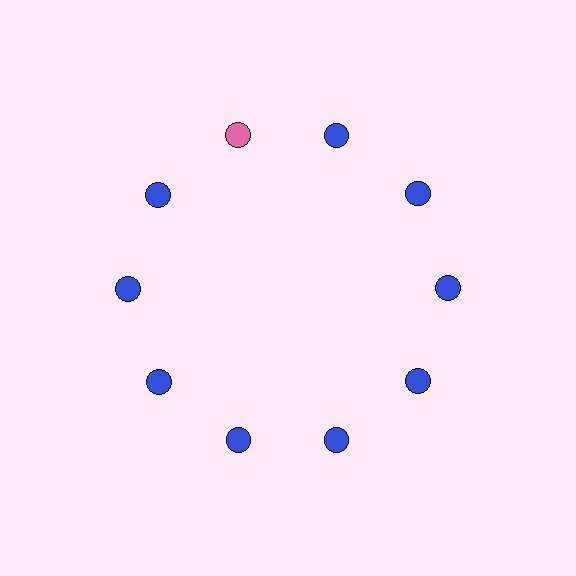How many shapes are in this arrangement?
There are 10 shapes arranged in a ring pattern.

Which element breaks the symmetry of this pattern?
The pink circle at roughly the 11 o'clock position breaks the symmetry. All other shapes are blue circles.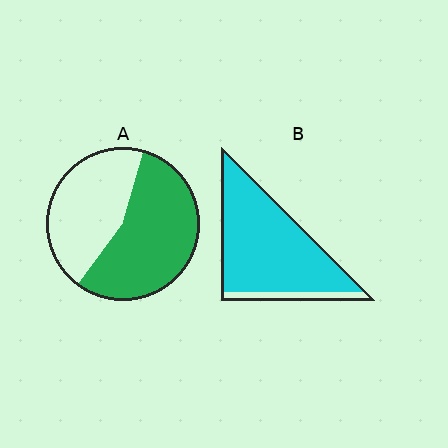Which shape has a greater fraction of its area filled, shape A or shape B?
Shape B.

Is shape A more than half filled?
Yes.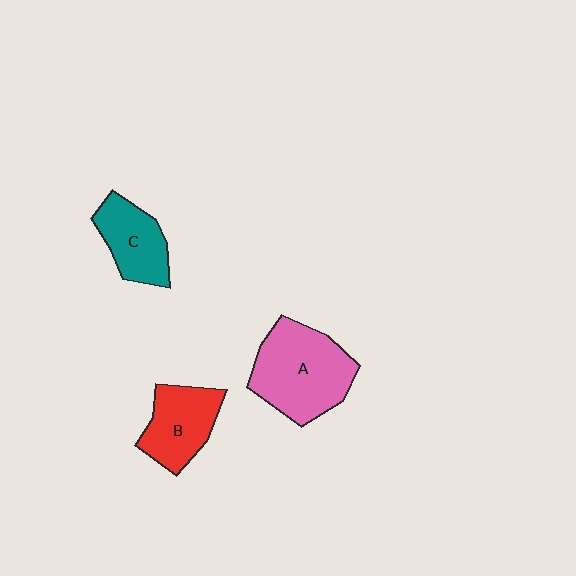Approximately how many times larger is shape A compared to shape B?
Approximately 1.5 times.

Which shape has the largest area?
Shape A (pink).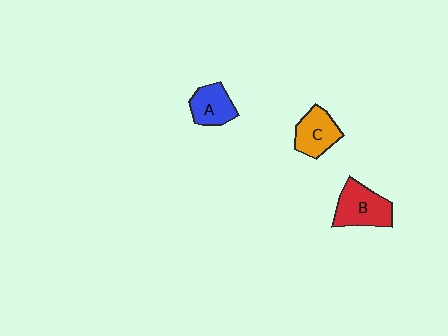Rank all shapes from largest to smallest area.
From largest to smallest: B (red), C (orange), A (blue).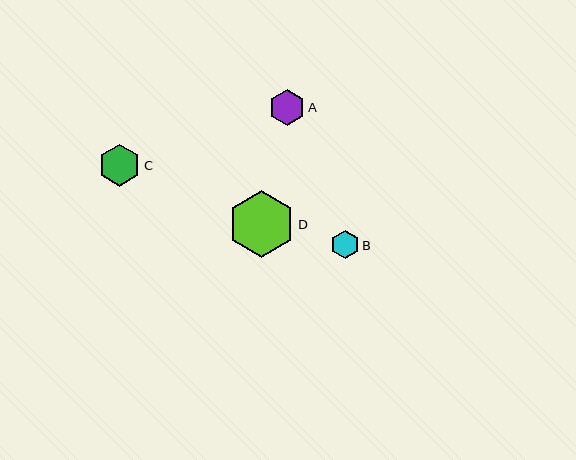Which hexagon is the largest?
Hexagon D is the largest with a size of approximately 67 pixels.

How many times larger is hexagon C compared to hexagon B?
Hexagon C is approximately 1.5 times the size of hexagon B.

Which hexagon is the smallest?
Hexagon B is the smallest with a size of approximately 29 pixels.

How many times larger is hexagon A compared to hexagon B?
Hexagon A is approximately 1.2 times the size of hexagon B.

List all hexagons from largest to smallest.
From largest to smallest: D, C, A, B.